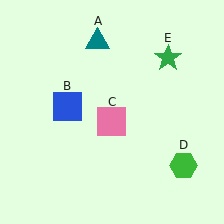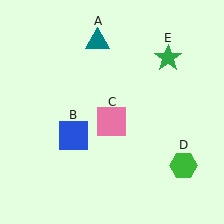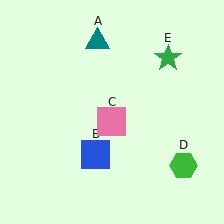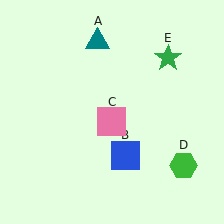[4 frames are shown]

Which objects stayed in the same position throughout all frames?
Teal triangle (object A) and pink square (object C) and green hexagon (object D) and green star (object E) remained stationary.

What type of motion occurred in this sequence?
The blue square (object B) rotated counterclockwise around the center of the scene.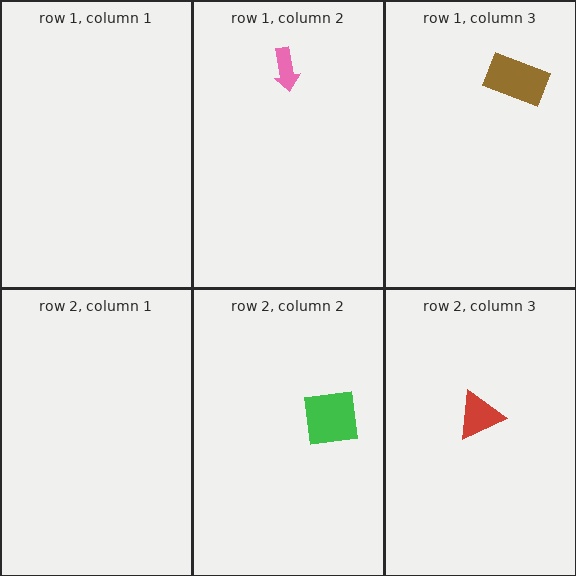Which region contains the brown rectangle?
The row 1, column 3 region.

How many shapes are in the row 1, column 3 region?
1.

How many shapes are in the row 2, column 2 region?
1.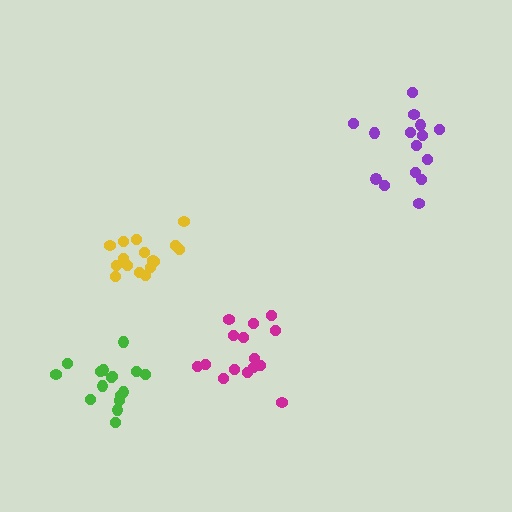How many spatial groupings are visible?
There are 4 spatial groupings.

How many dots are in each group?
Group 1: 16 dots, Group 2: 15 dots, Group 3: 16 dots, Group 4: 15 dots (62 total).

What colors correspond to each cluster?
The clusters are colored: yellow, magenta, green, purple.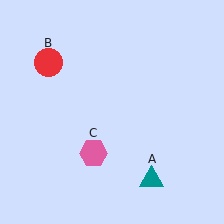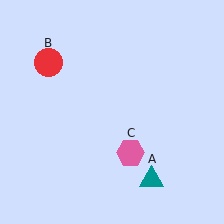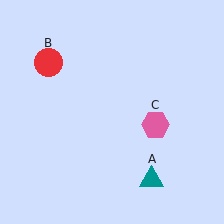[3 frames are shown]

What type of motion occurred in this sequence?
The pink hexagon (object C) rotated counterclockwise around the center of the scene.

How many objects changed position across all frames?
1 object changed position: pink hexagon (object C).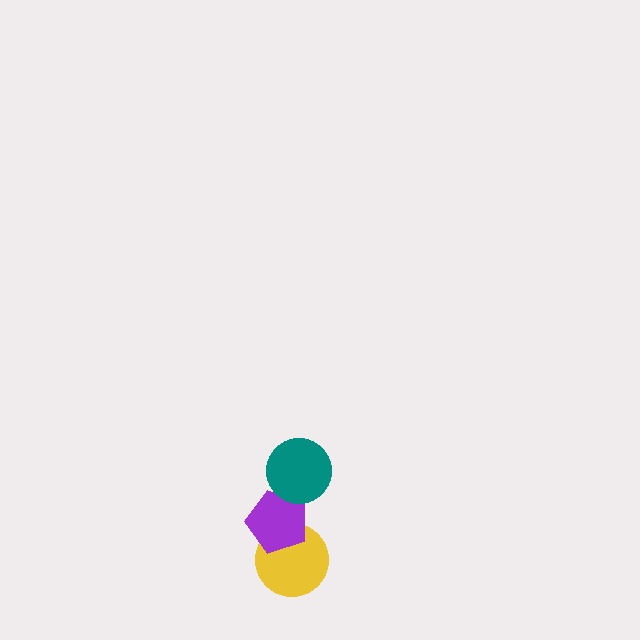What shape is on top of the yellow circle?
The purple pentagon is on top of the yellow circle.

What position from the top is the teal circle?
The teal circle is 1st from the top.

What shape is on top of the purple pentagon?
The teal circle is on top of the purple pentagon.